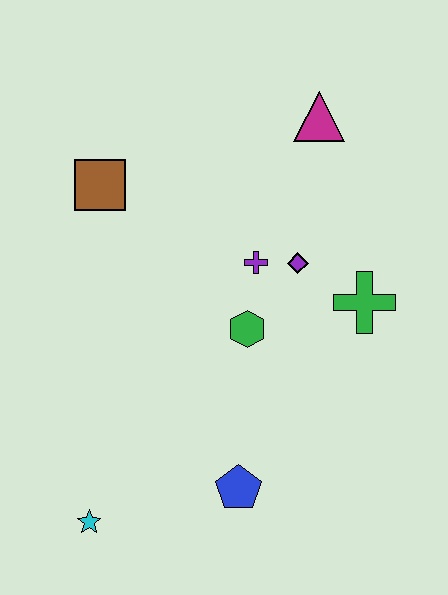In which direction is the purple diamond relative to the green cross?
The purple diamond is to the left of the green cross.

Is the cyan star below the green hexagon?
Yes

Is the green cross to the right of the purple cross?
Yes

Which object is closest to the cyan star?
The blue pentagon is closest to the cyan star.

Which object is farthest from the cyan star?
The magenta triangle is farthest from the cyan star.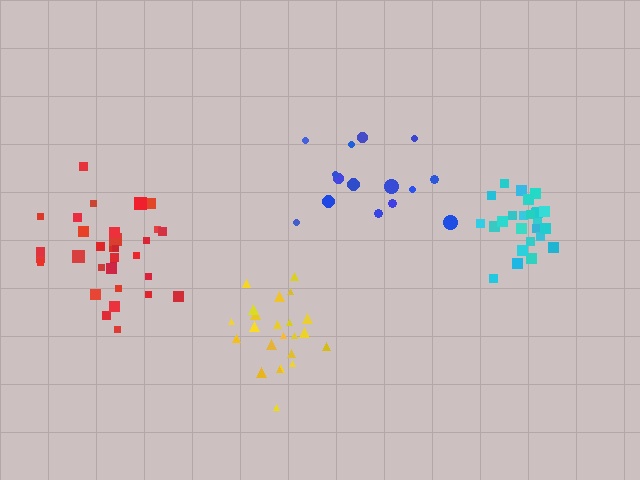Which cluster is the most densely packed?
Cyan.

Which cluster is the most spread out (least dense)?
Blue.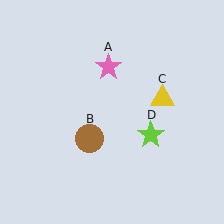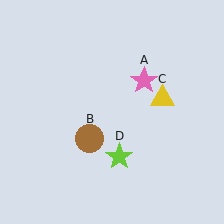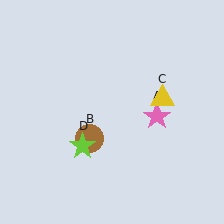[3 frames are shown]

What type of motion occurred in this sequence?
The pink star (object A), lime star (object D) rotated clockwise around the center of the scene.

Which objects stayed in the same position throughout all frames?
Brown circle (object B) and yellow triangle (object C) remained stationary.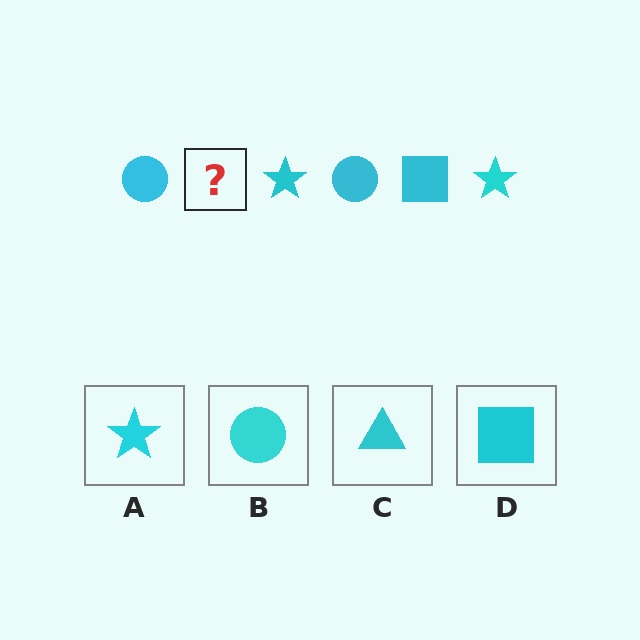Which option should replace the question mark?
Option D.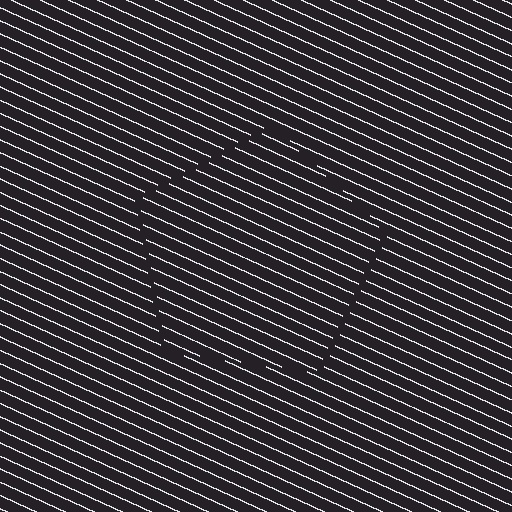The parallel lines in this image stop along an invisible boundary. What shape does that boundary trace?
An illusory pentagon. The interior of the shape contains the same grating, shifted by half a period — the contour is defined by the phase discontinuity where line-ends from the inner and outer gratings abut.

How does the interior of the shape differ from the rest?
The interior of the shape contains the same grating, shifted by half a period — the contour is defined by the phase discontinuity where line-ends from the inner and outer gratings abut.